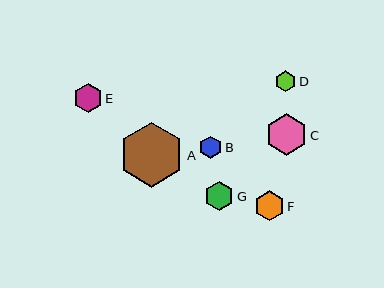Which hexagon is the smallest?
Hexagon D is the smallest with a size of approximately 20 pixels.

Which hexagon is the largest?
Hexagon A is the largest with a size of approximately 65 pixels.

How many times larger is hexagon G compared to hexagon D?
Hexagon G is approximately 1.4 times the size of hexagon D.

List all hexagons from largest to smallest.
From largest to smallest: A, C, F, G, E, B, D.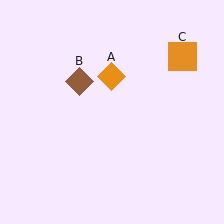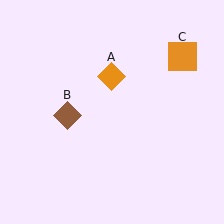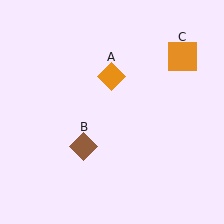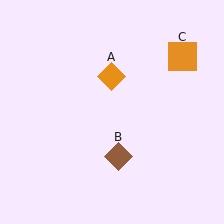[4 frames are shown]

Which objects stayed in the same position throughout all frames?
Orange diamond (object A) and orange square (object C) remained stationary.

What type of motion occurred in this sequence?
The brown diamond (object B) rotated counterclockwise around the center of the scene.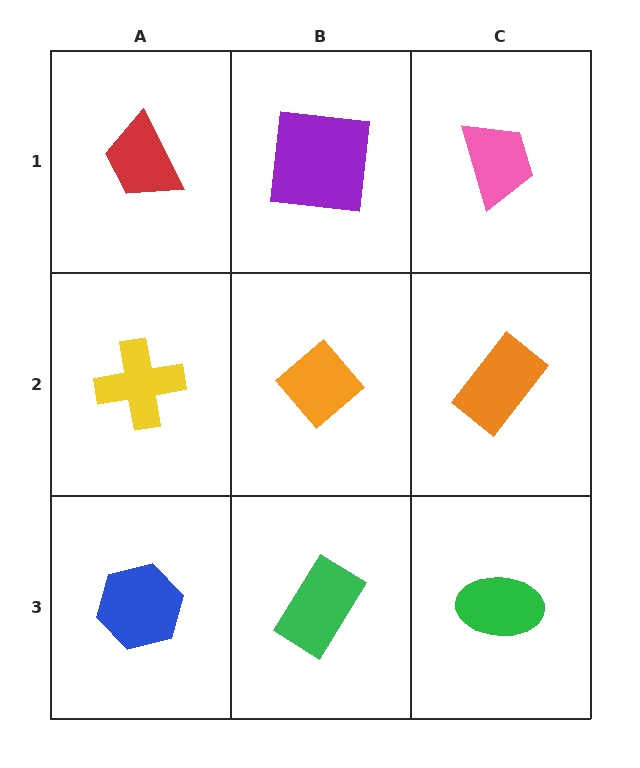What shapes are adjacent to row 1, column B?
An orange diamond (row 2, column B), a red trapezoid (row 1, column A), a pink trapezoid (row 1, column C).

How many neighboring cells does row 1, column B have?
3.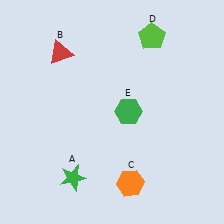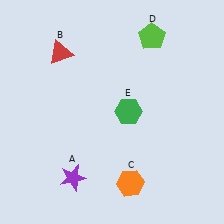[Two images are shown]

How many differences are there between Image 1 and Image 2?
There is 1 difference between the two images.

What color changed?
The star (A) changed from green in Image 1 to purple in Image 2.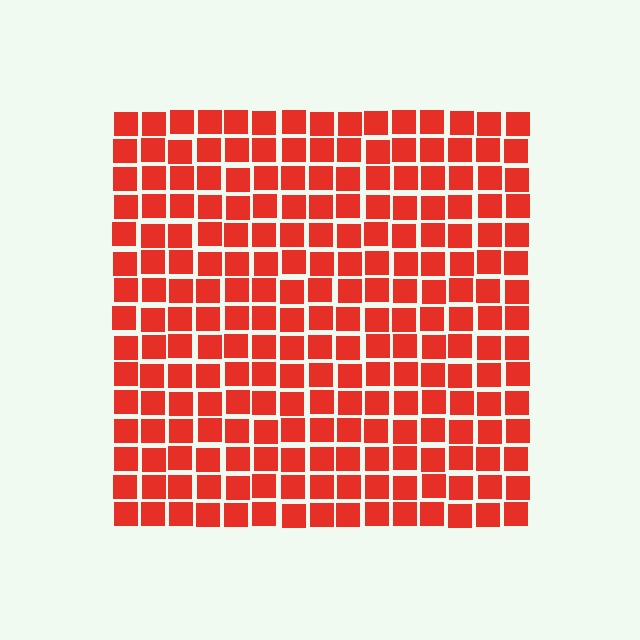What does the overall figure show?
The overall figure shows a square.